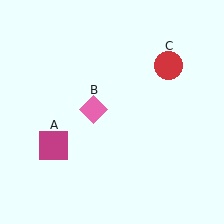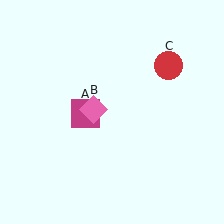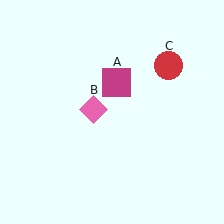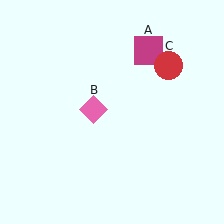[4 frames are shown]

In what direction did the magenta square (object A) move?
The magenta square (object A) moved up and to the right.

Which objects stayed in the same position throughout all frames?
Pink diamond (object B) and red circle (object C) remained stationary.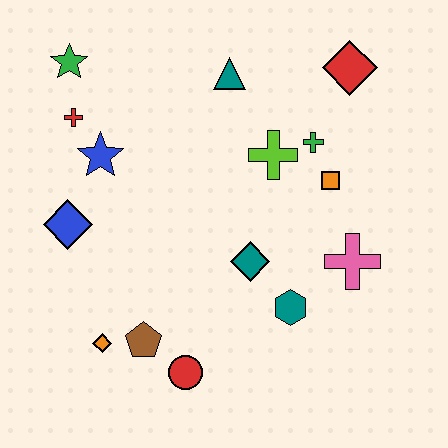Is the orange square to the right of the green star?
Yes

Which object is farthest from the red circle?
The red diamond is farthest from the red circle.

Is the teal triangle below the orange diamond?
No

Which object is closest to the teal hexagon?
The teal diamond is closest to the teal hexagon.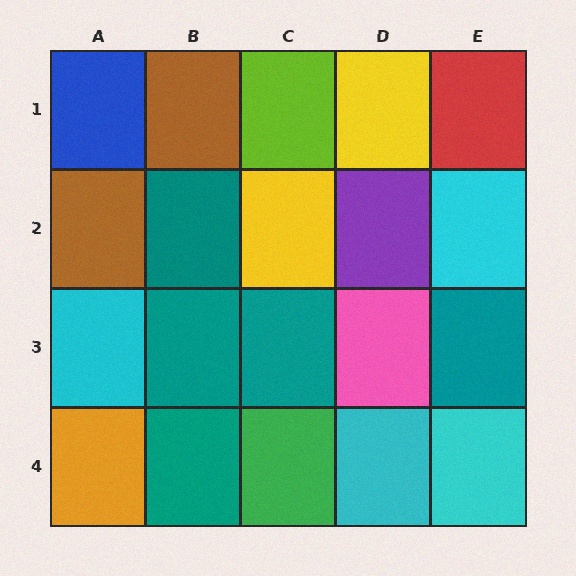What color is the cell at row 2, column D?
Purple.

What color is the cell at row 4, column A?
Orange.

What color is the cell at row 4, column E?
Cyan.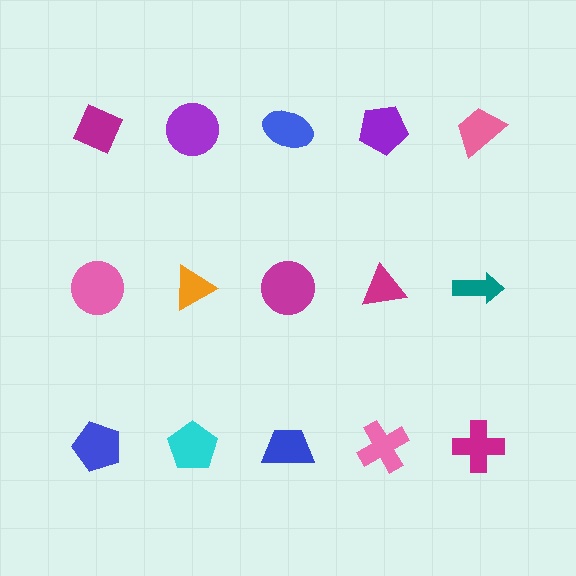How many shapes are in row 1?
5 shapes.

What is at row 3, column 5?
A magenta cross.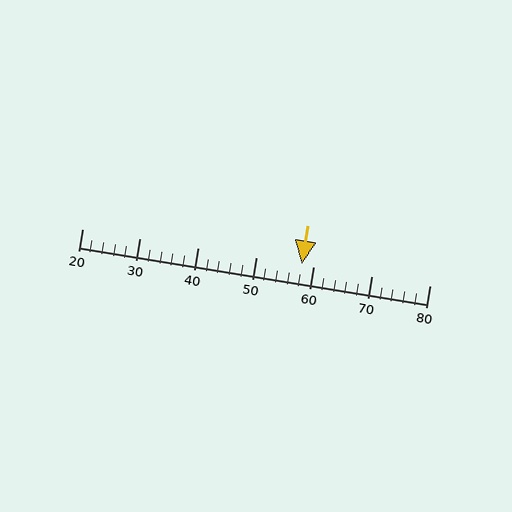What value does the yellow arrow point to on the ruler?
The yellow arrow points to approximately 58.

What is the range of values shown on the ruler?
The ruler shows values from 20 to 80.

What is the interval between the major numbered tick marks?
The major tick marks are spaced 10 units apart.